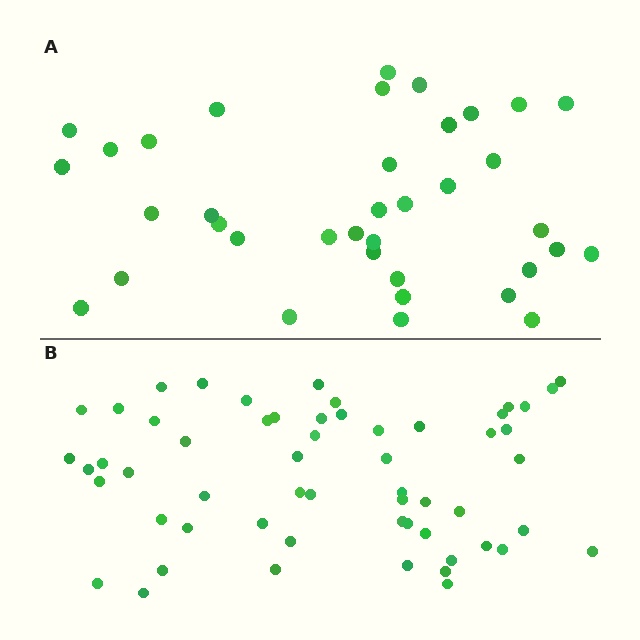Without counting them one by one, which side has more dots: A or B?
Region B (the bottom region) has more dots.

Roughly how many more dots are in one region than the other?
Region B has approximately 20 more dots than region A.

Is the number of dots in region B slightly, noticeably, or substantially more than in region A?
Region B has substantially more. The ratio is roughly 1.5 to 1.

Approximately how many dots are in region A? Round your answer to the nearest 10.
About 40 dots. (The exact count is 37, which rounds to 40.)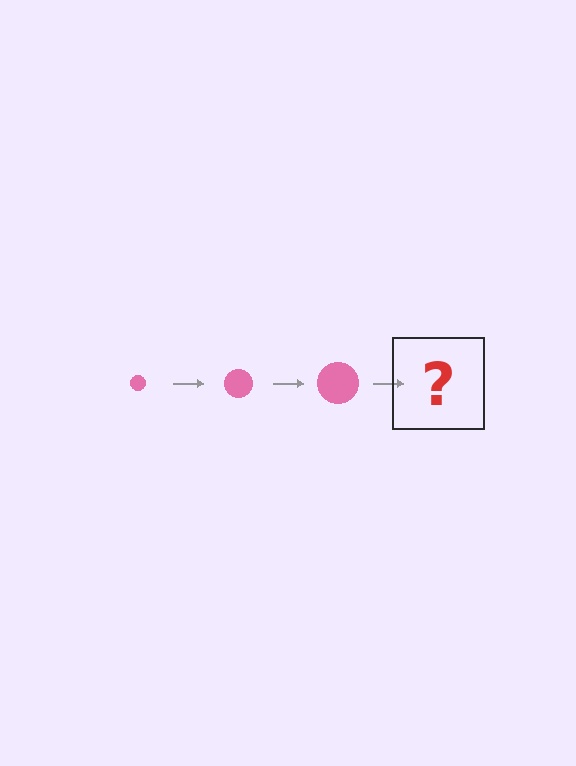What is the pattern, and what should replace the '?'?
The pattern is that the circle gets progressively larger each step. The '?' should be a pink circle, larger than the previous one.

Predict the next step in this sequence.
The next step is a pink circle, larger than the previous one.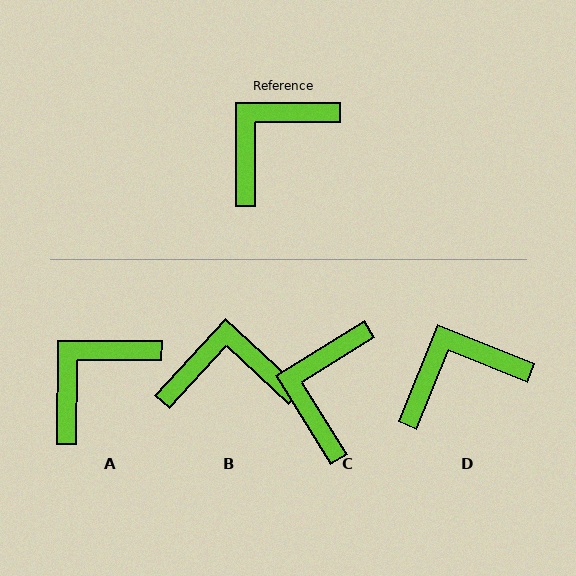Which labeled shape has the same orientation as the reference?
A.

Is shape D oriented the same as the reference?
No, it is off by about 22 degrees.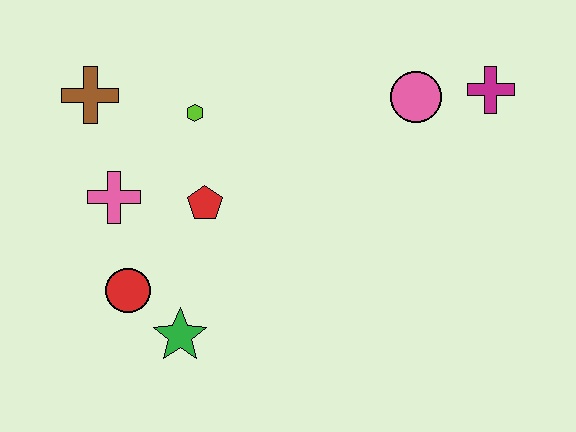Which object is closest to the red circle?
The green star is closest to the red circle.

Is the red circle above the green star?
Yes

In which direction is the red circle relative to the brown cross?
The red circle is below the brown cross.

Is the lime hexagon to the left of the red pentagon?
Yes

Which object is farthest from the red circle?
The magenta cross is farthest from the red circle.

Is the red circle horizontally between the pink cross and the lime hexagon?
Yes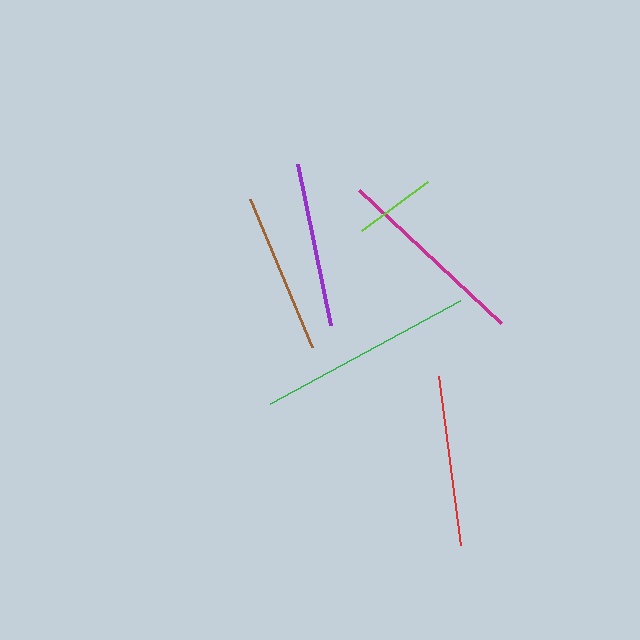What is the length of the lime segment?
The lime segment is approximately 82 pixels long.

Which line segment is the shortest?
The lime line is the shortest at approximately 82 pixels.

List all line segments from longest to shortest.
From longest to shortest: green, magenta, red, purple, brown, lime.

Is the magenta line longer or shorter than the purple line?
The magenta line is longer than the purple line.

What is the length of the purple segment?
The purple segment is approximately 165 pixels long.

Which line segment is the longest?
The green line is the longest at approximately 216 pixels.